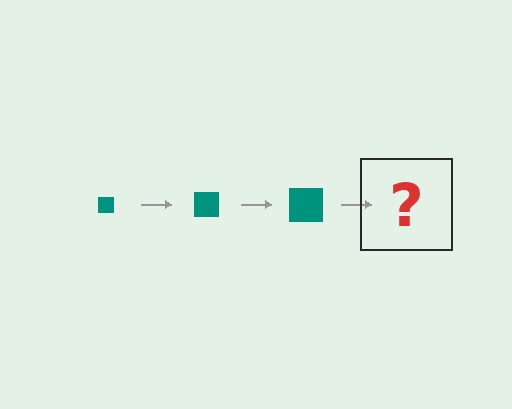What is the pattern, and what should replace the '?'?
The pattern is that the square gets progressively larger each step. The '?' should be a teal square, larger than the previous one.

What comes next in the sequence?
The next element should be a teal square, larger than the previous one.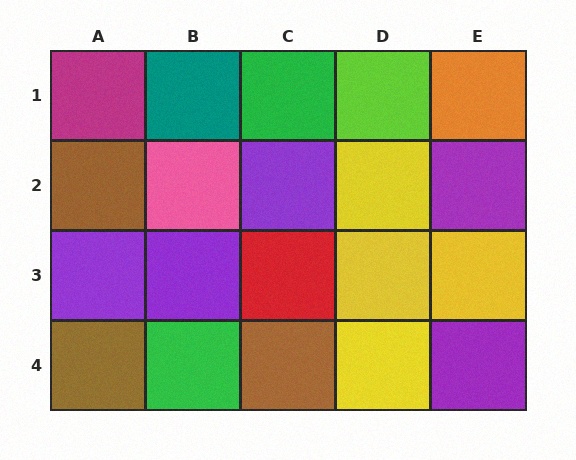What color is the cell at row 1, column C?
Green.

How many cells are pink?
1 cell is pink.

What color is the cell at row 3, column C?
Red.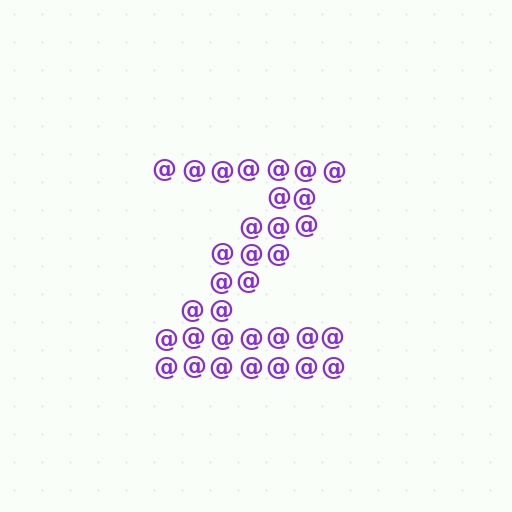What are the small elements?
The small elements are at signs.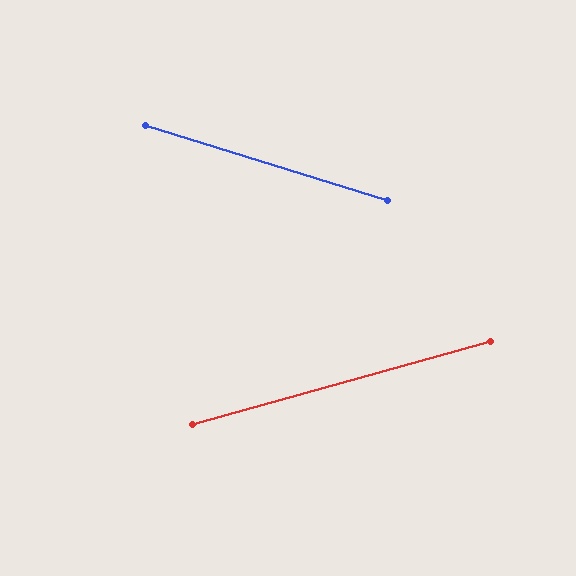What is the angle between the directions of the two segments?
Approximately 33 degrees.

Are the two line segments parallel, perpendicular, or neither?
Neither parallel nor perpendicular — they differ by about 33°.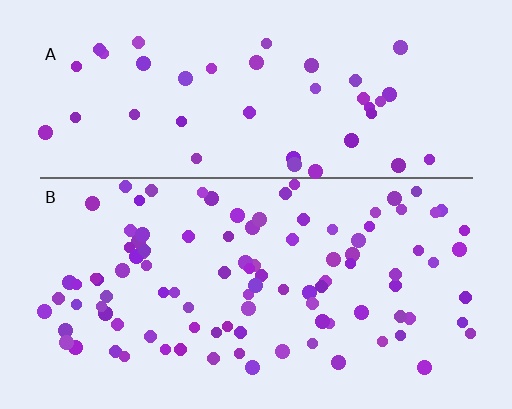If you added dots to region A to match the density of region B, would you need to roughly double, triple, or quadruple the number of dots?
Approximately double.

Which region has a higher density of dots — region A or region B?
B (the bottom).